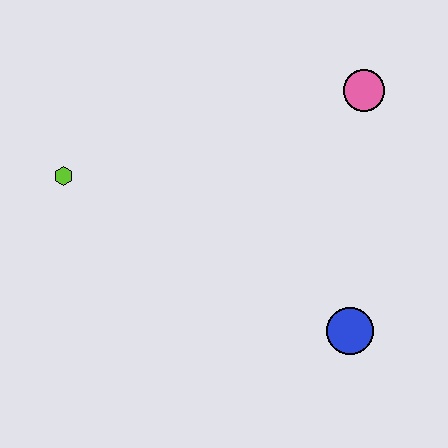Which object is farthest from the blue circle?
The lime hexagon is farthest from the blue circle.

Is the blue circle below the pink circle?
Yes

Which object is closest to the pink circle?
The blue circle is closest to the pink circle.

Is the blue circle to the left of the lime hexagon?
No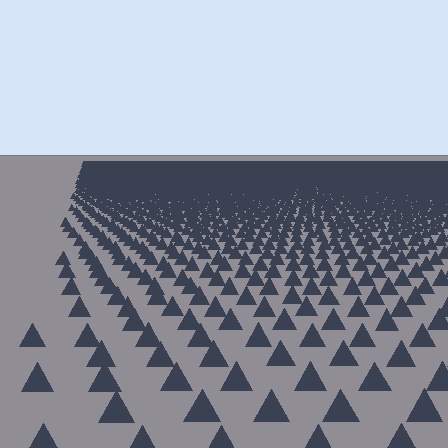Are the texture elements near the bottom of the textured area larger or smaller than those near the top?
Larger. Near the bottom, elements are closer to the viewer and appear at a bigger on-screen size.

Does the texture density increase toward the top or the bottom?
Density increases toward the top.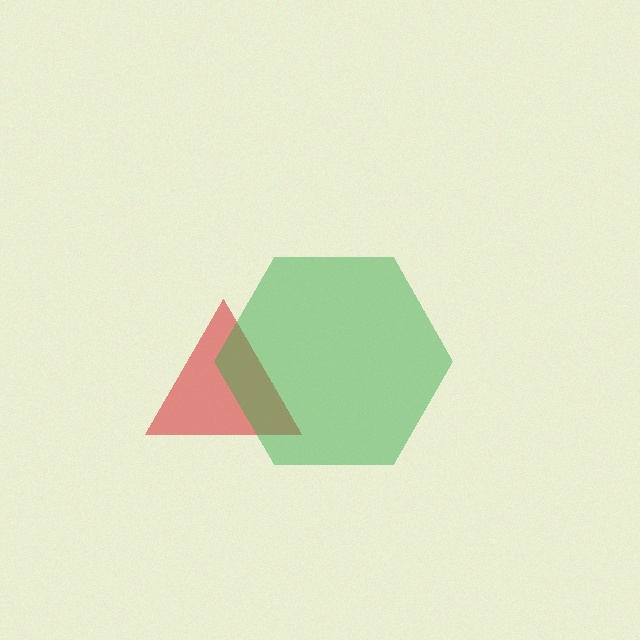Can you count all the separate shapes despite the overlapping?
Yes, there are 2 separate shapes.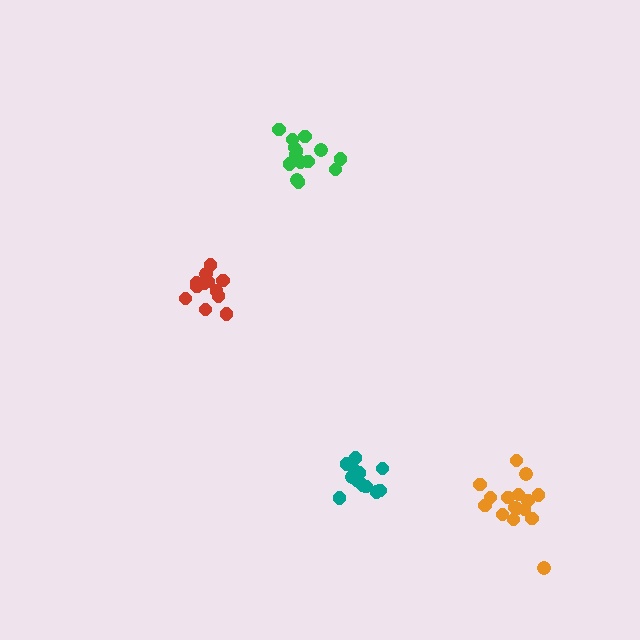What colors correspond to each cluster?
The clusters are colored: green, red, orange, teal.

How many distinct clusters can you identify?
There are 4 distinct clusters.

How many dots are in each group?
Group 1: 15 dots, Group 2: 12 dots, Group 3: 16 dots, Group 4: 12 dots (55 total).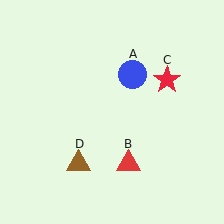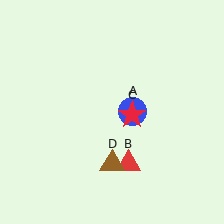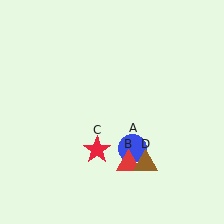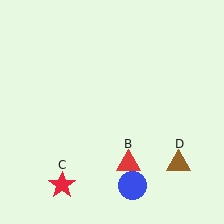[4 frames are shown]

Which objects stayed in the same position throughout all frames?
Red triangle (object B) remained stationary.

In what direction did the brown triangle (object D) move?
The brown triangle (object D) moved right.